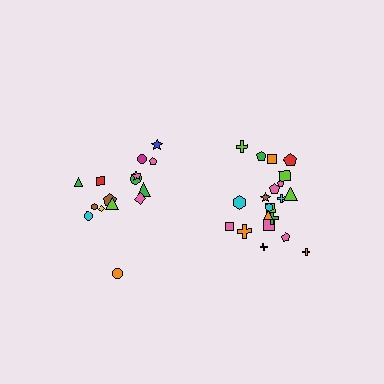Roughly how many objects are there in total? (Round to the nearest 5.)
Roughly 35 objects in total.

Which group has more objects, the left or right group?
The right group.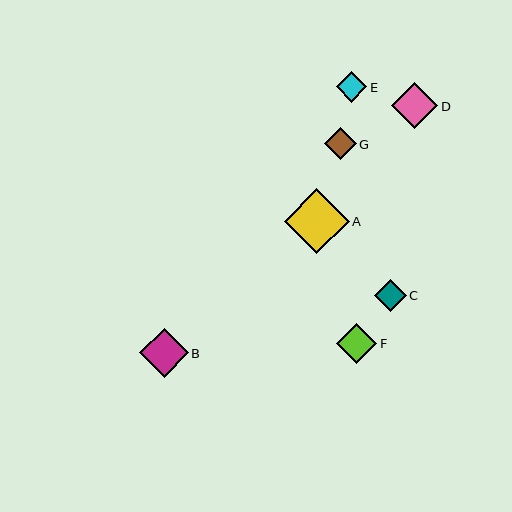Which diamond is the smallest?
Diamond E is the smallest with a size of approximately 30 pixels.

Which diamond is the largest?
Diamond A is the largest with a size of approximately 65 pixels.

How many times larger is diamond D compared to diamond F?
Diamond D is approximately 1.1 times the size of diamond F.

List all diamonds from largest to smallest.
From largest to smallest: A, B, D, F, G, C, E.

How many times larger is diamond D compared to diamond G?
Diamond D is approximately 1.5 times the size of diamond G.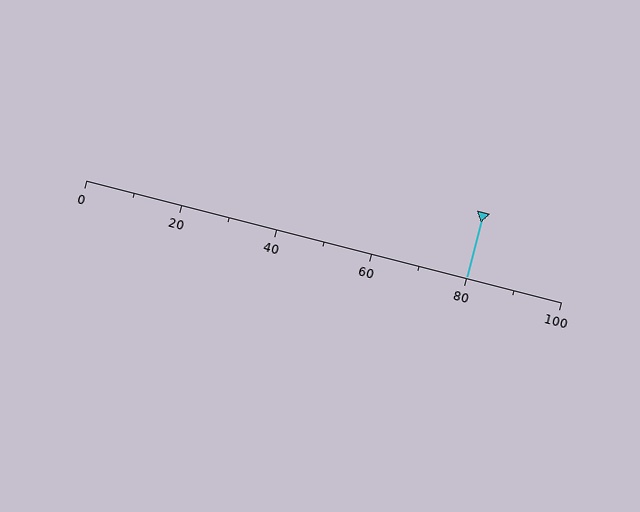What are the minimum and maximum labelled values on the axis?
The axis runs from 0 to 100.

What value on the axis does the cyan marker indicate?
The marker indicates approximately 80.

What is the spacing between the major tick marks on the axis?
The major ticks are spaced 20 apart.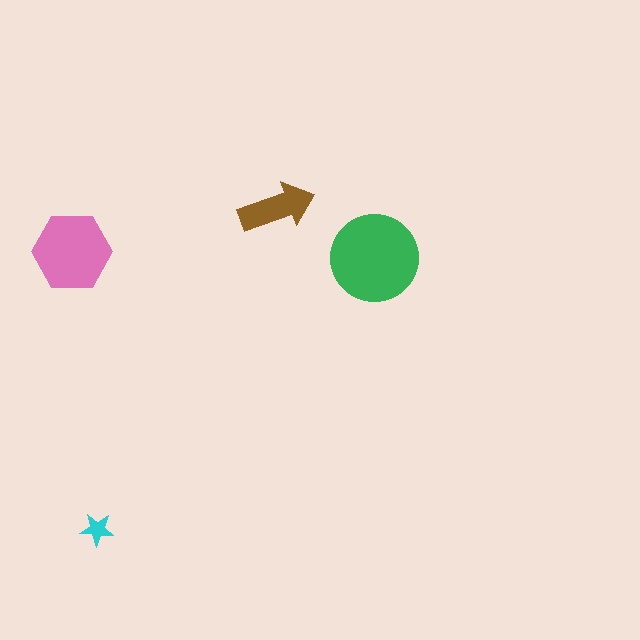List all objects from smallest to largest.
The cyan star, the brown arrow, the pink hexagon, the green circle.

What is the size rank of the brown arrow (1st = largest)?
3rd.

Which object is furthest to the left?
The pink hexagon is leftmost.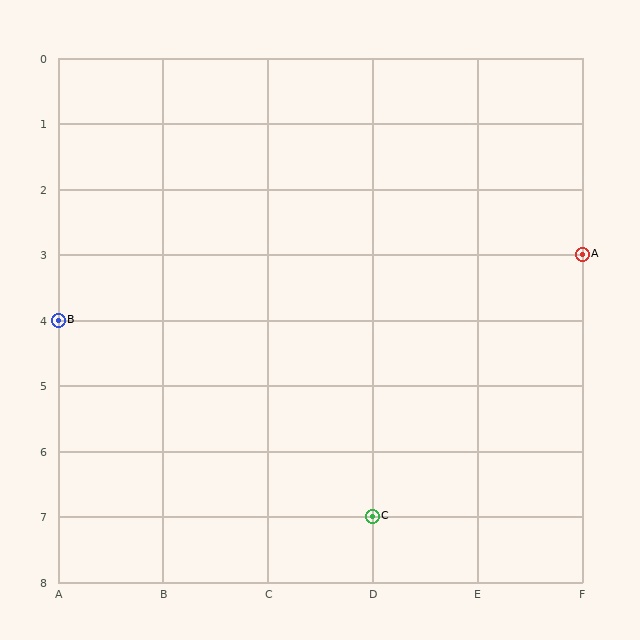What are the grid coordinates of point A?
Point A is at grid coordinates (F, 3).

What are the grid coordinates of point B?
Point B is at grid coordinates (A, 4).